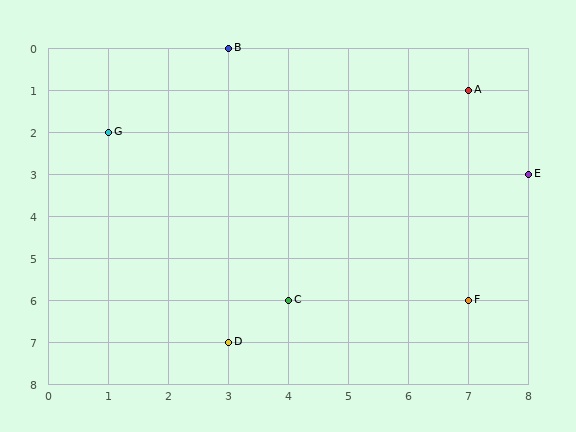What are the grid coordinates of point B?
Point B is at grid coordinates (3, 0).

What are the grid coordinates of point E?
Point E is at grid coordinates (8, 3).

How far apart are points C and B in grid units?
Points C and B are 1 column and 6 rows apart (about 6.1 grid units diagonally).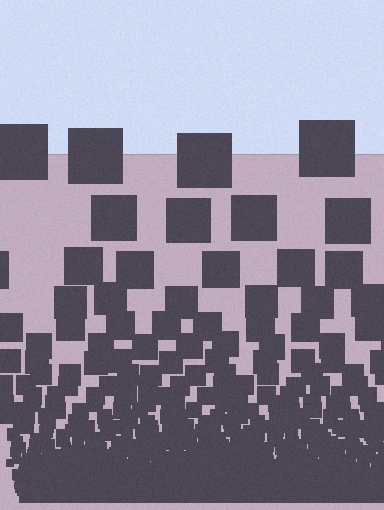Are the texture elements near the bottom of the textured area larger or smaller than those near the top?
Smaller. The gradient is inverted — elements near the bottom are smaller and denser.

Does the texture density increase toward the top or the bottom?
Density increases toward the bottom.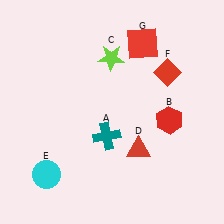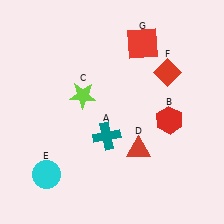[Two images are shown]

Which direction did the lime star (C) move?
The lime star (C) moved down.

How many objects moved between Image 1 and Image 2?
1 object moved between the two images.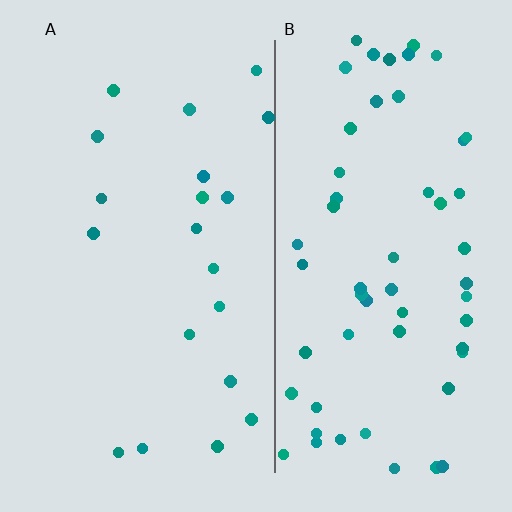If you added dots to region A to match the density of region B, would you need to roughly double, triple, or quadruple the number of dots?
Approximately triple.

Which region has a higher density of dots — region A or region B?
B (the right).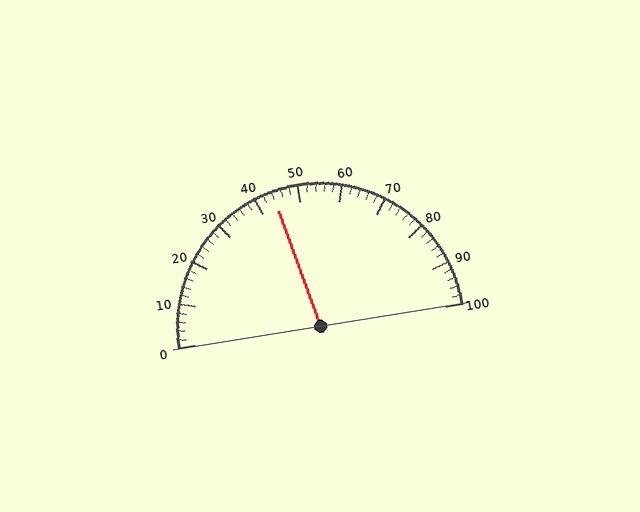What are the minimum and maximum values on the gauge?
The gauge ranges from 0 to 100.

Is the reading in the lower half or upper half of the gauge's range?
The reading is in the lower half of the range (0 to 100).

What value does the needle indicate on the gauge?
The needle indicates approximately 44.